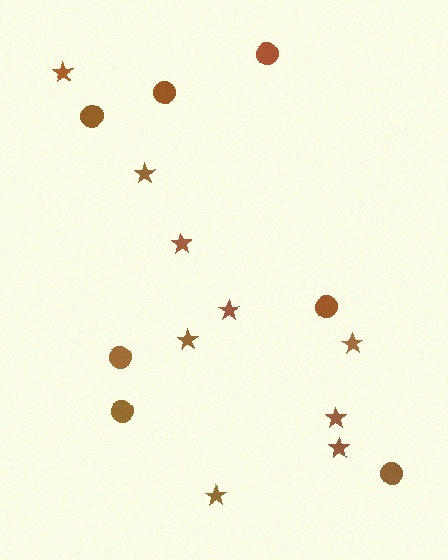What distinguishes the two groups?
There are 2 groups: one group of circles (7) and one group of stars (9).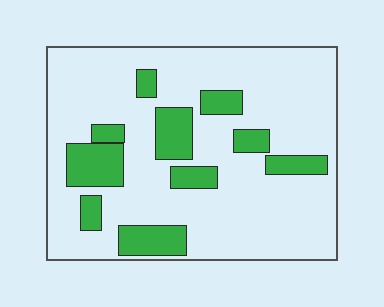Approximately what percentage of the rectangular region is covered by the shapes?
Approximately 20%.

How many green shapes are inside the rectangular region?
10.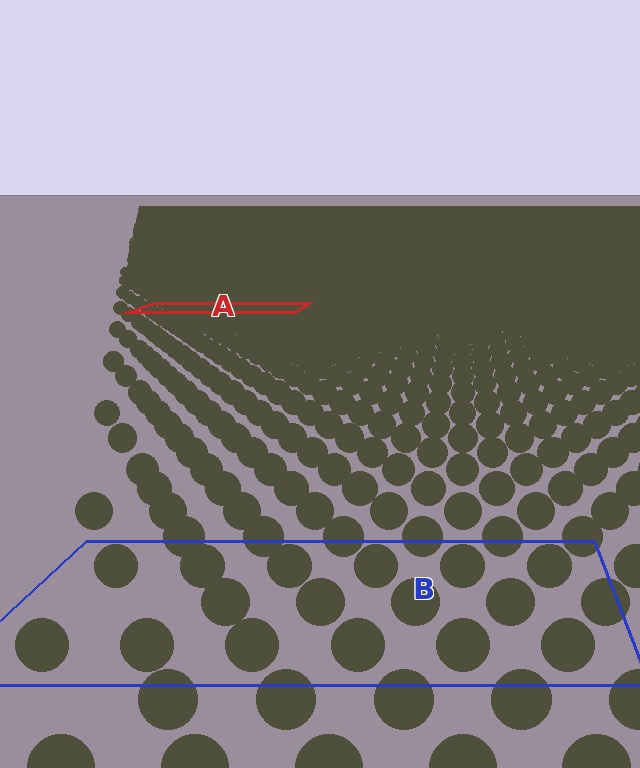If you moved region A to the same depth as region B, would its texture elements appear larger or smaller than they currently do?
They would appear larger. At a closer depth, the same texture elements are projected at a bigger on-screen size.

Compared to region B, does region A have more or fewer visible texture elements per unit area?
Region A has more texture elements per unit area — they are packed more densely because it is farther away.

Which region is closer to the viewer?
Region B is closer. The texture elements there are larger and more spread out.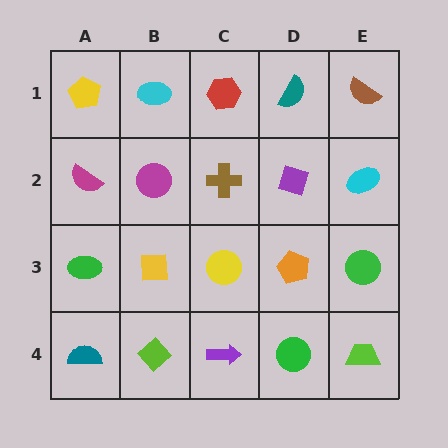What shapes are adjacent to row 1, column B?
A magenta circle (row 2, column B), a yellow pentagon (row 1, column A), a red hexagon (row 1, column C).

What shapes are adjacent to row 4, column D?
An orange pentagon (row 3, column D), a purple arrow (row 4, column C), a lime trapezoid (row 4, column E).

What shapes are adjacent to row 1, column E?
A cyan ellipse (row 2, column E), a teal semicircle (row 1, column D).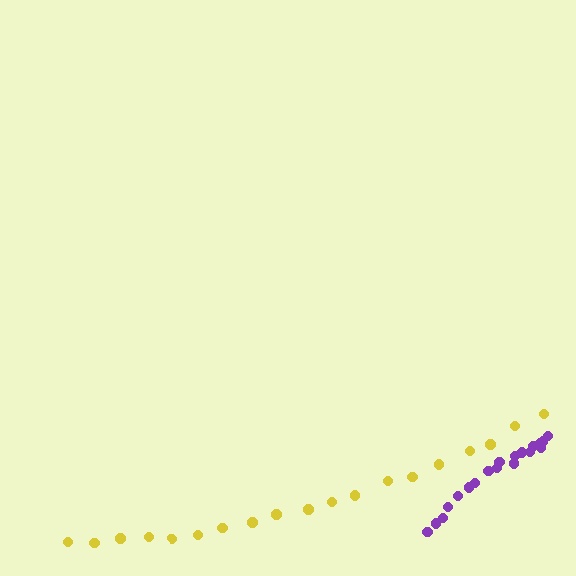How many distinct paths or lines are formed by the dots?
There are 2 distinct paths.